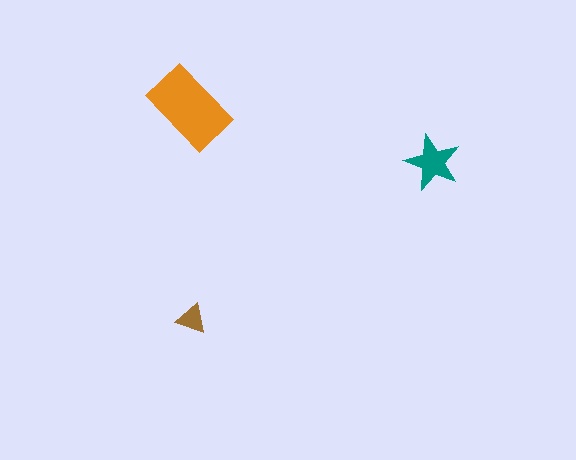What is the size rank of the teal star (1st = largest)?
2nd.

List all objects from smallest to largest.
The brown triangle, the teal star, the orange rectangle.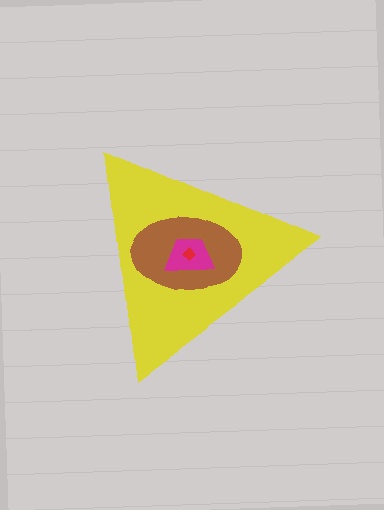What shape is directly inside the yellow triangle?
The brown ellipse.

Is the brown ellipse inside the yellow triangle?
Yes.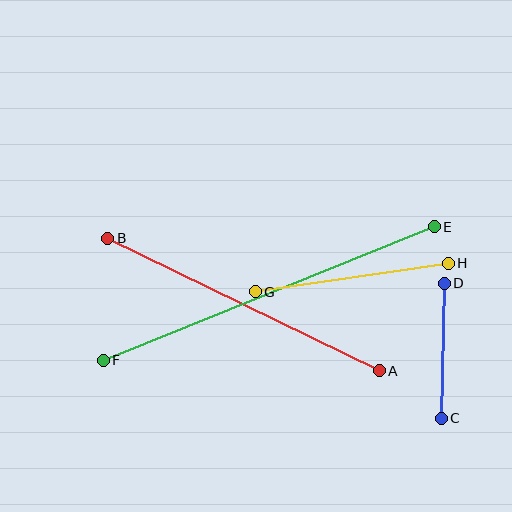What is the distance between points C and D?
The distance is approximately 135 pixels.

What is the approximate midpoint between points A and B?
The midpoint is at approximately (243, 305) pixels.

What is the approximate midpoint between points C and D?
The midpoint is at approximately (443, 351) pixels.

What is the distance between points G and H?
The distance is approximately 195 pixels.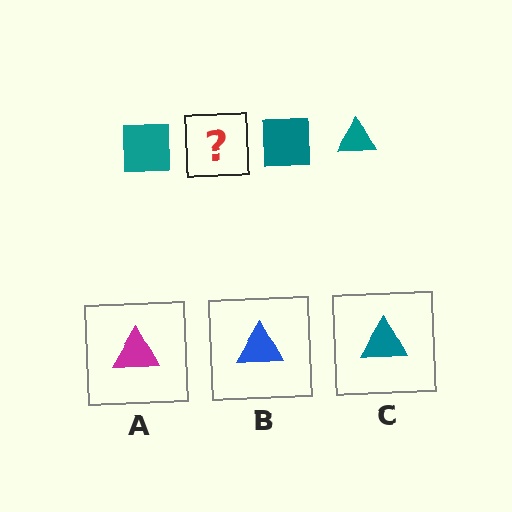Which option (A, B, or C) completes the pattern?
C.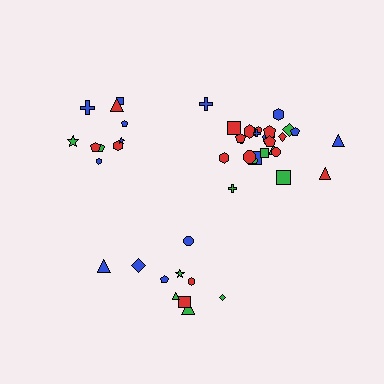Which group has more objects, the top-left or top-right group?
The top-right group.